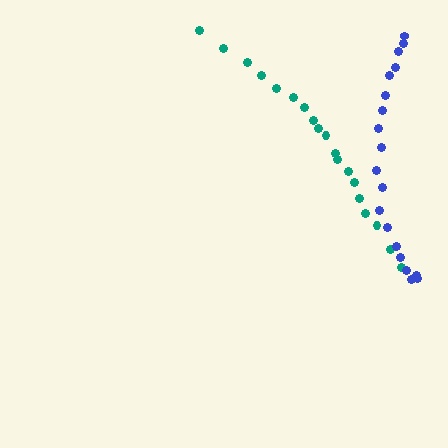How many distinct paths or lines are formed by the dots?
There are 2 distinct paths.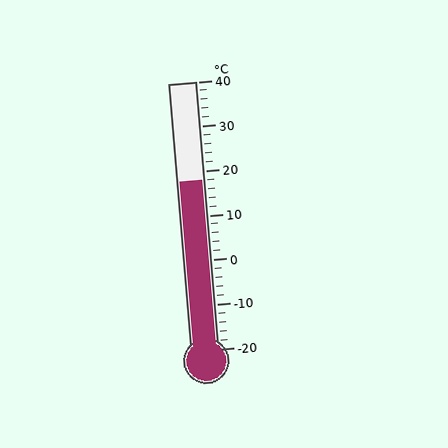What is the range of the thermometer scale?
The thermometer scale ranges from -20°C to 40°C.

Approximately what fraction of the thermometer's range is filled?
The thermometer is filled to approximately 65% of its range.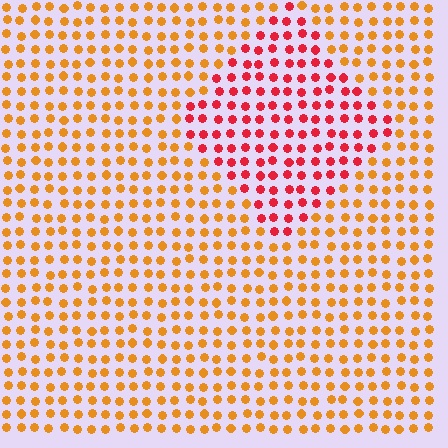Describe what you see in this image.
The image is filled with small orange elements in a uniform arrangement. A diamond-shaped region is visible where the elements are tinted to a slightly different hue, forming a subtle color boundary.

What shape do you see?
I see a diamond.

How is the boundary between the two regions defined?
The boundary is defined purely by a slight shift in hue (about 42 degrees). Spacing, size, and orientation are identical on both sides.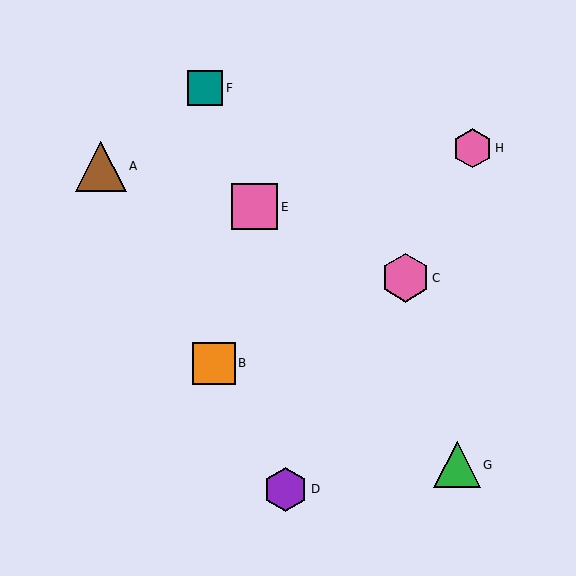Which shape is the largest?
The brown triangle (labeled A) is the largest.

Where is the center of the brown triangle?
The center of the brown triangle is at (101, 166).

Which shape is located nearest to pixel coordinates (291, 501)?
The purple hexagon (labeled D) at (286, 489) is nearest to that location.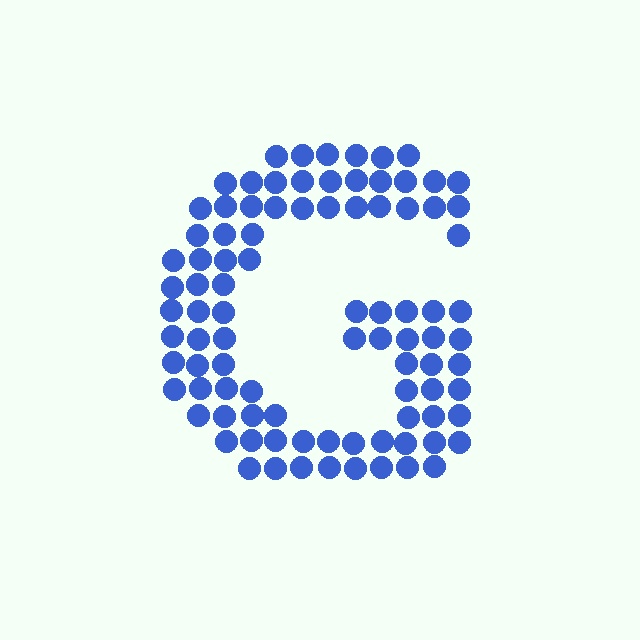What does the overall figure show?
The overall figure shows the letter G.